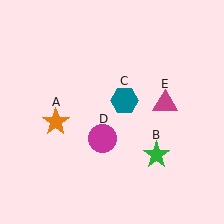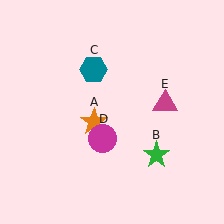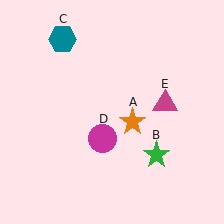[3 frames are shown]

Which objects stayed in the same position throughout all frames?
Green star (object B) and magenta circle (object D) and magenta triangle (object E) remained stationary.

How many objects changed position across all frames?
2 objects changed position: orange star (object A), teal hexagon (object C).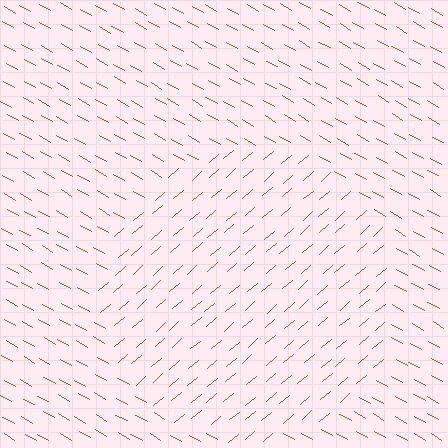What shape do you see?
I see a circle.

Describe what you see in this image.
The image is filled with small brown line segments. A circle region in the image has lines oriented differently from the surrounding lines, creating a visible texture boundary.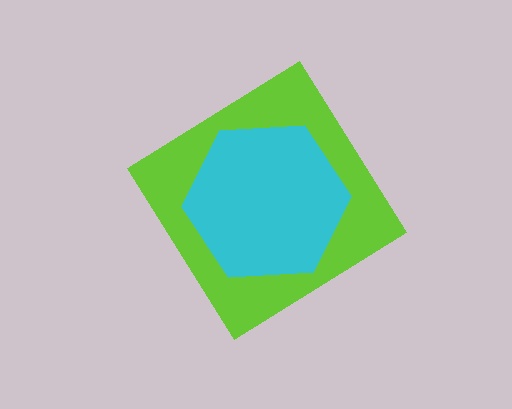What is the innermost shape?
The cyan hexagon.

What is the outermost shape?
The lime diamond.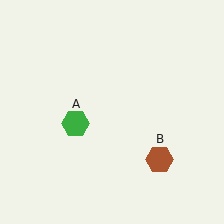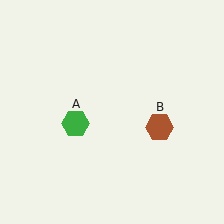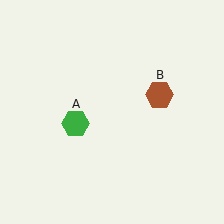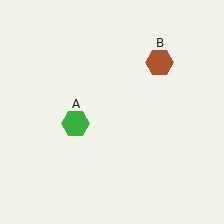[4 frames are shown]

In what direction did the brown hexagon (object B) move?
The brown hexagon (object B) moved up.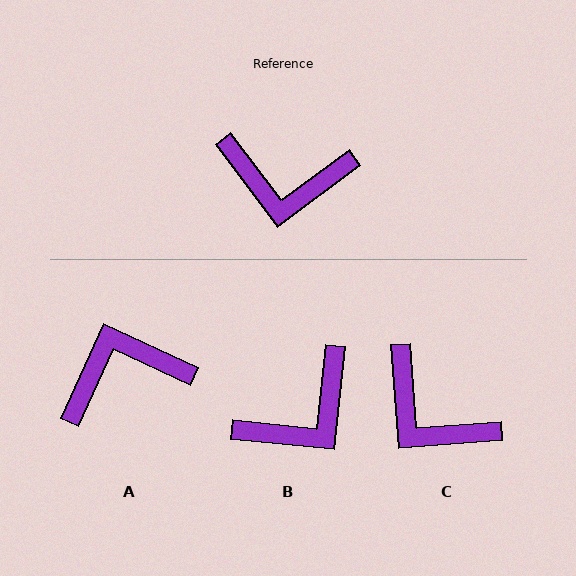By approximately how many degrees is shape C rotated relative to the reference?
Approximately 32 degrees clockwise.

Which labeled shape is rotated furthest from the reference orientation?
A, about 152 degrees away.